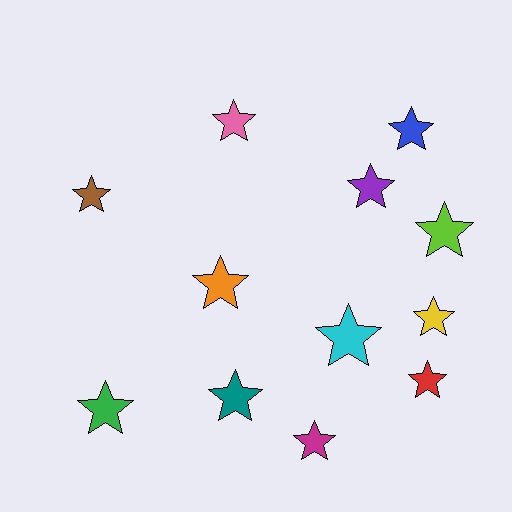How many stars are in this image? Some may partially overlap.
There are 12 stars.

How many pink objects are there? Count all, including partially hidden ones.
There is 1 pink object.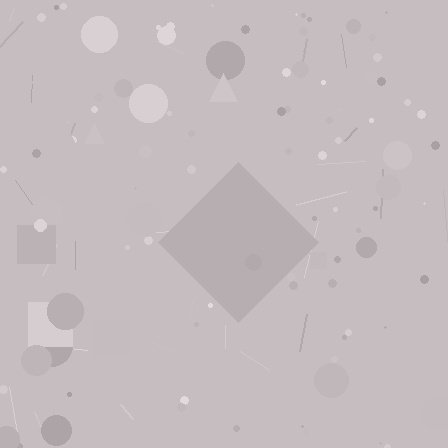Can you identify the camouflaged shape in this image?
The camouflaged shape is a diamond.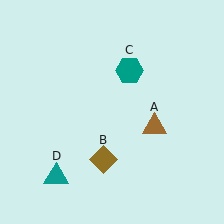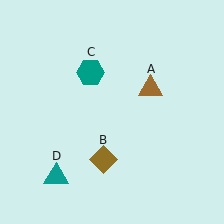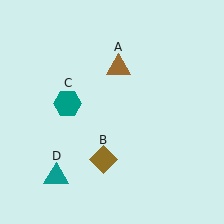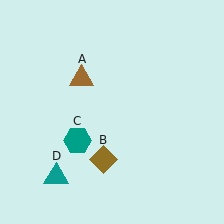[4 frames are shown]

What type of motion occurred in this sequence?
The brown triangle (object A), teal hexagon (object C) rotated counterclockwise around the center of the scene.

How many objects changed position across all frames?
2 objects changed position: brown triangle (object A), teal hexagon (object C).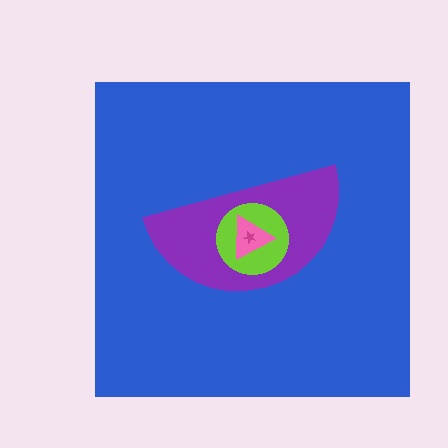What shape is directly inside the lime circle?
The pink triangle.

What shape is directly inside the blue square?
The purple semicircle.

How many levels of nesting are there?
5.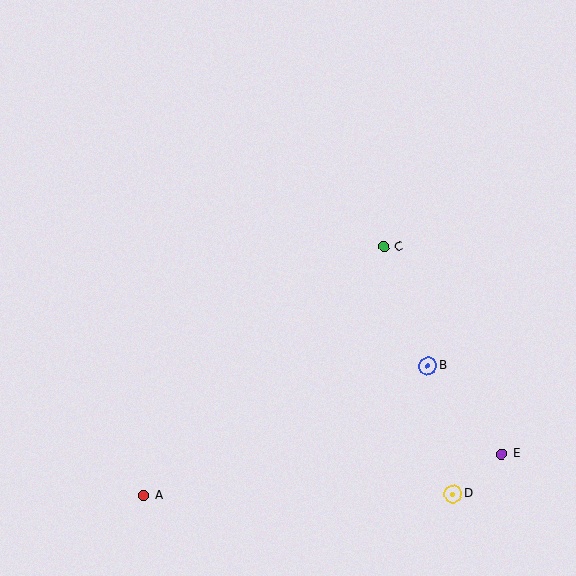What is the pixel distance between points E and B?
The distance between E and B is 115 pixels.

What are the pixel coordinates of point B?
Point B is at (428, 366).